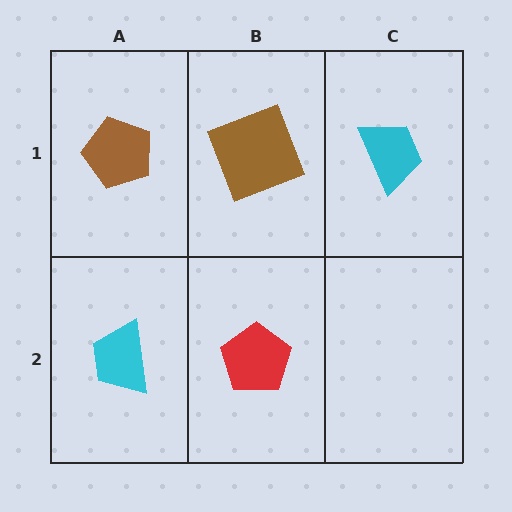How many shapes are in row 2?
2 shapes.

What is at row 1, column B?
A brown square.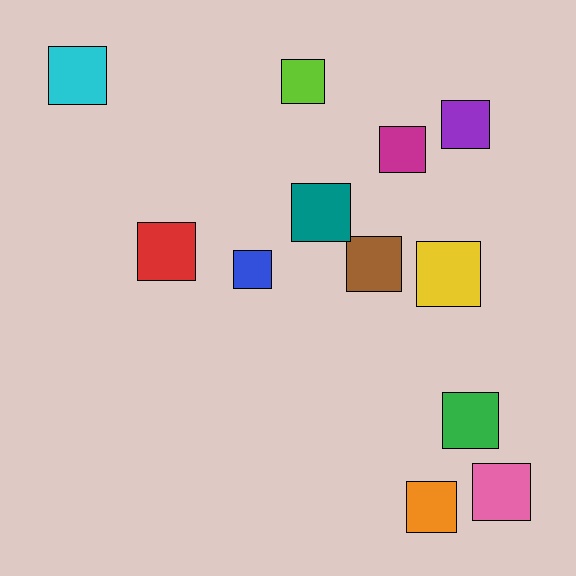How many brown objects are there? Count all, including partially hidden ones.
There is 1 brown object.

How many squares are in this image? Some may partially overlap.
There are 12 squares.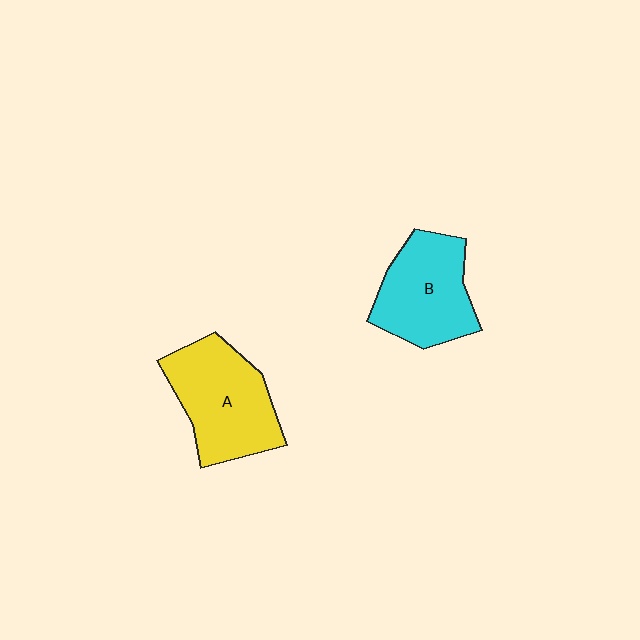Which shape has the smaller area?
Shape B (cyan).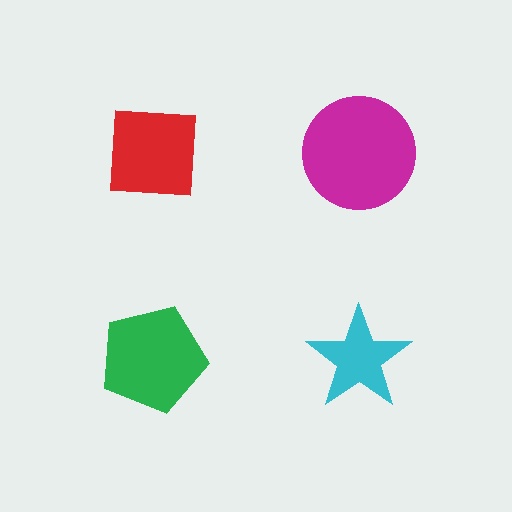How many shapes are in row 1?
2 shapes.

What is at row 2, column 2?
A cyan star.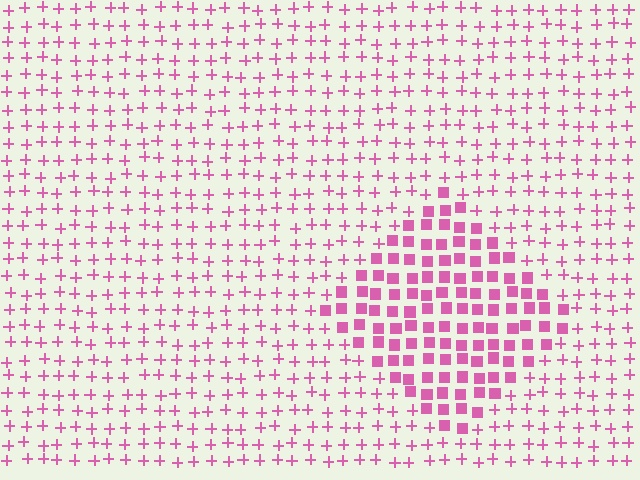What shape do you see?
I see a diamond.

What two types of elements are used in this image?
The image uses squares inside the diamond region and plus signs outside it.